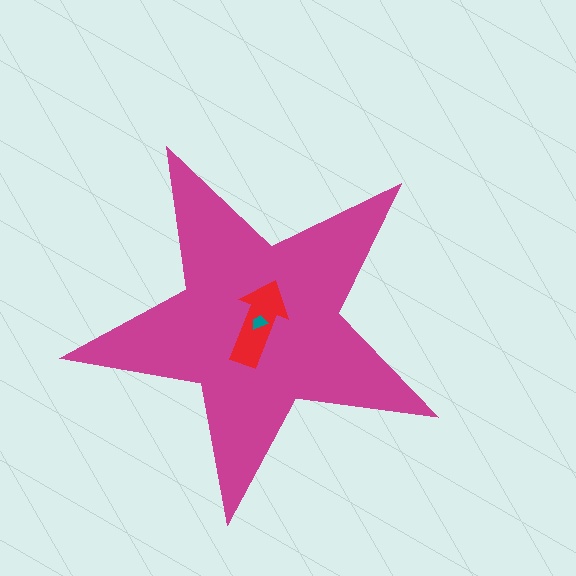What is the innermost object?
The teal trapezoid.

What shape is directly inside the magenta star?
The red arrow.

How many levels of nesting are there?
3.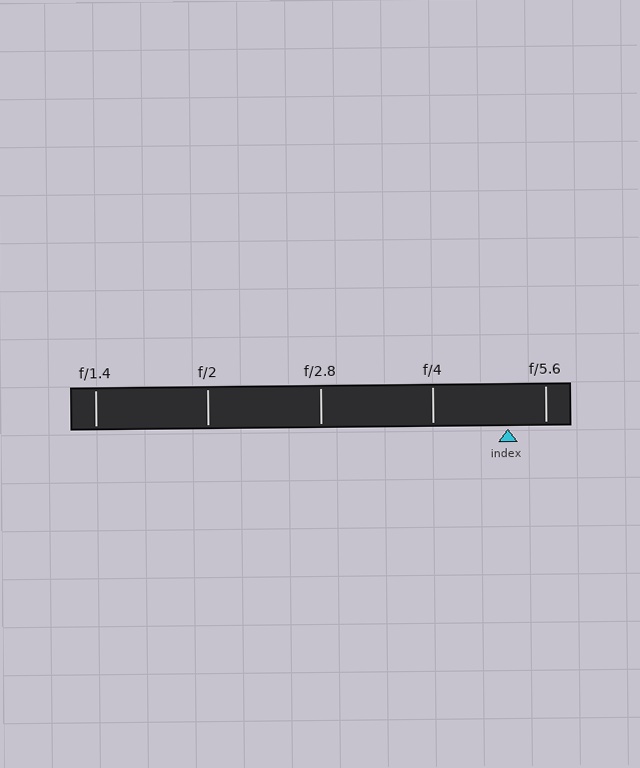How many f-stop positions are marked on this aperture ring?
There are 5 f-stop positions marked.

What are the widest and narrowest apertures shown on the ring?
The widest aperture shown is f/1.4 and the narrowest is f/5.6.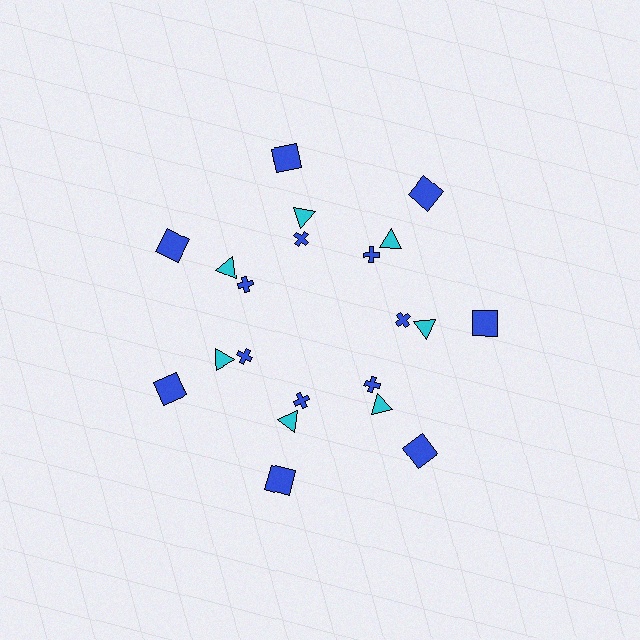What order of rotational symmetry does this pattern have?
This pattern has 7-fold rotational symmetry.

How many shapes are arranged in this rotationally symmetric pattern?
There are 21 shapes, arranged in 7 groups of 3.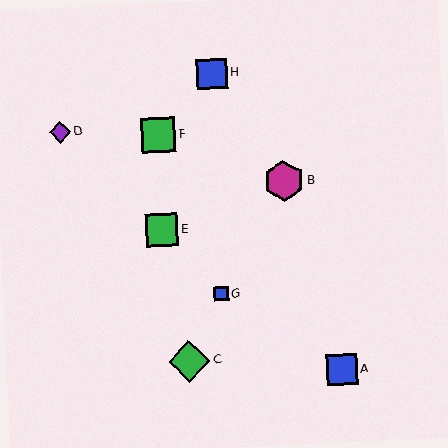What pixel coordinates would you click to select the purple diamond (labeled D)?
Click at (60, 132) to select the purple diamond D.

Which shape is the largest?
The green diamond (labeled C) is the largest.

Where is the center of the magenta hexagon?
The center of the magenta hexagon is at (284, 181).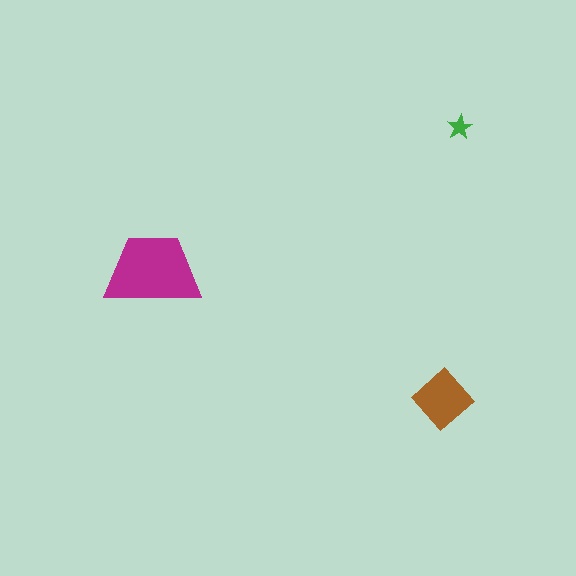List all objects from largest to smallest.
The magenta trapezoid, the brown diamond, the green star.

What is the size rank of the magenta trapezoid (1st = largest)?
1st.